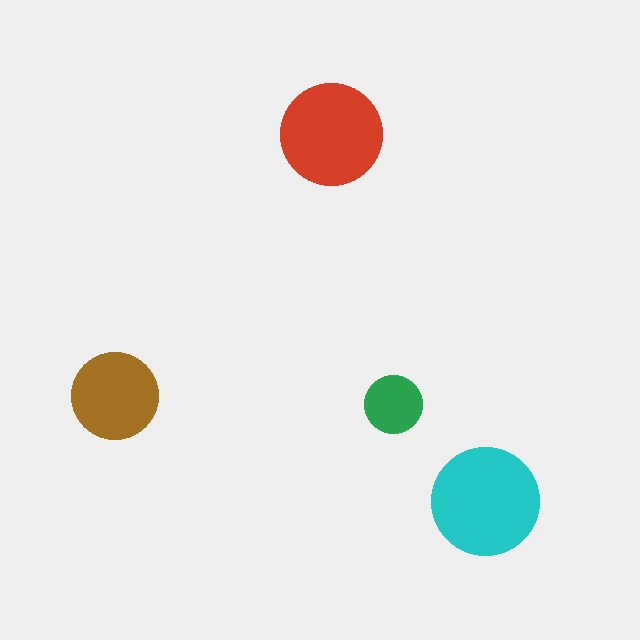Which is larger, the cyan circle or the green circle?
The cyan one.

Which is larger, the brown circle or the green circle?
The brown one.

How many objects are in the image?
There are 4 objects in the image.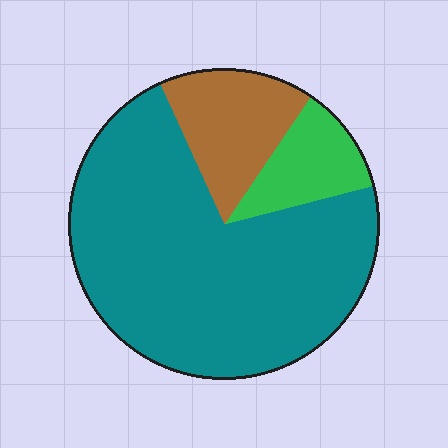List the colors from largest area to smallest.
From largest to smallest: teal, brown, green.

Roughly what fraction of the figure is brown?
Brown covers around 15% of the figure.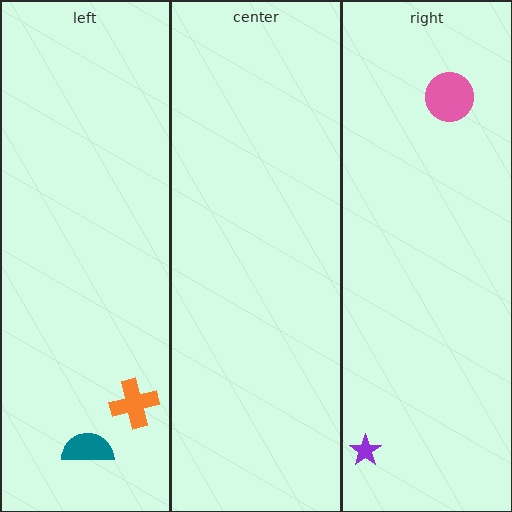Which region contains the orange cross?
The left region.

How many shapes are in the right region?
2.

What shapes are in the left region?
The teal semicircle, the orange cross.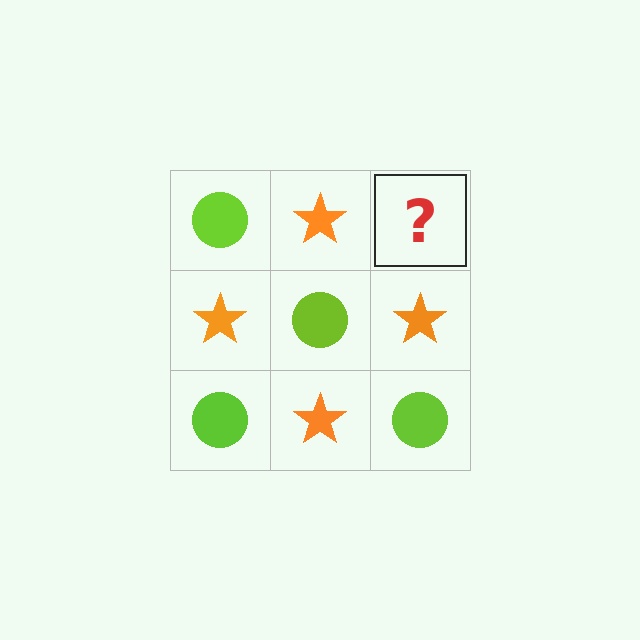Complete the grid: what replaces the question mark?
The question mark should be replaced with a lime circle.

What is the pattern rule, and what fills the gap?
The rule is that it alternates lime circle and orange star in a checkerboard pattern. The gap should be filled with a lime circle.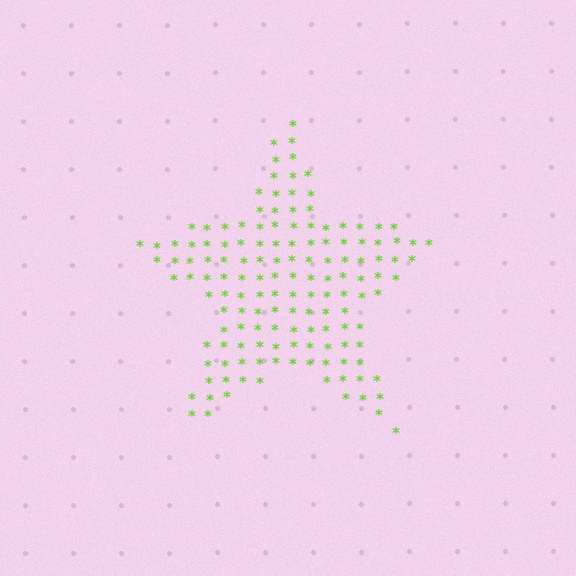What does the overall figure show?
The overall figure shows a star.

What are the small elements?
The small elements are asterisks.